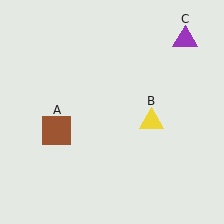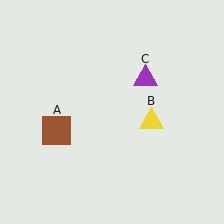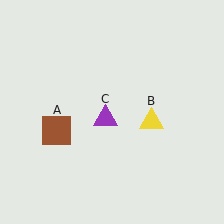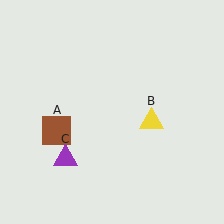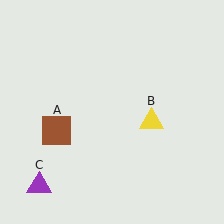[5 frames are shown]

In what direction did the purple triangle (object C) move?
The purple triangle (object C) moved down and to the left.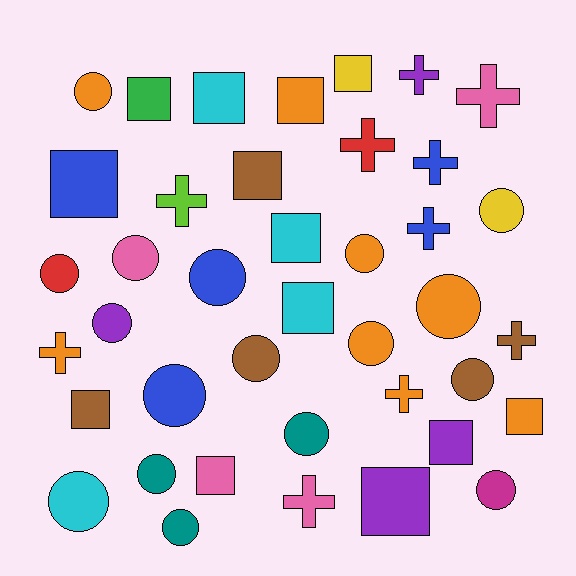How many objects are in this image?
There are 40 objects.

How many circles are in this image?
There are 17 circles.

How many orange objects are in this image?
There are 8 orange objects.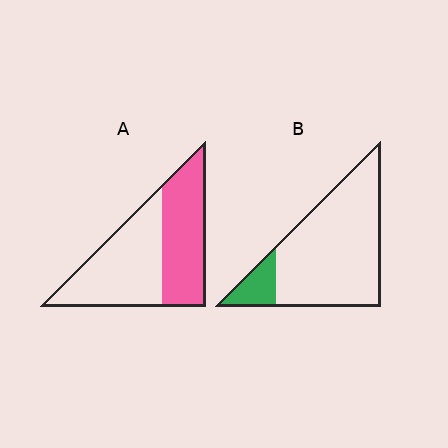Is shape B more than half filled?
No.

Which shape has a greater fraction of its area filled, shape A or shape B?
Shape A.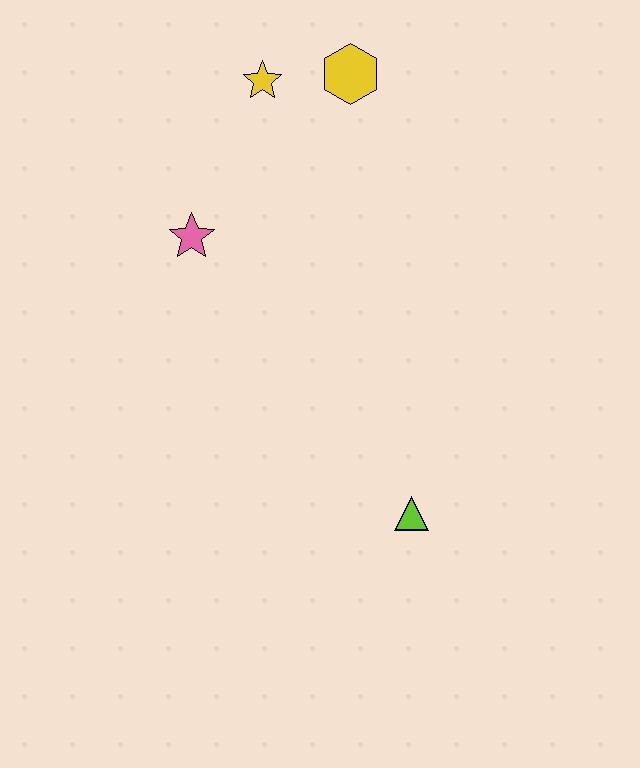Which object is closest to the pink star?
The yellow star is closest to the pink star.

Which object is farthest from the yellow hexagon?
The lime triangle is farthest from the yellow hexagon.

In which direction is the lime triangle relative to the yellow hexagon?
The lime triangle is below the yellow hexagon.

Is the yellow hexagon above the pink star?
Yes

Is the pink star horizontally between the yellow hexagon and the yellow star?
No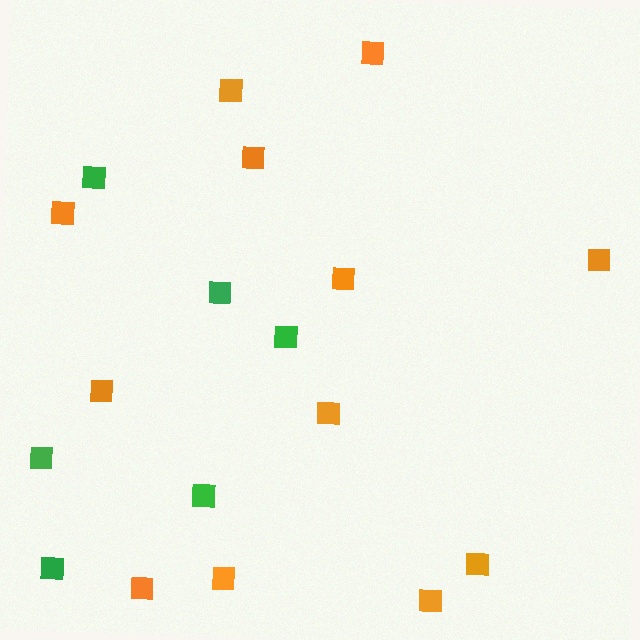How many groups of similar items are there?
There are 2 groups: one group of orange squares (12) and one group of green squares (6).